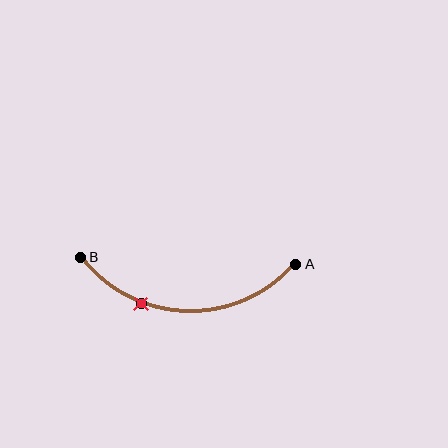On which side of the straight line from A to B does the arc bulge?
The arc bulges below the straight line connecting A and B.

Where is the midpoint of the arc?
The arc midpoint is the point on the curve farthest from the straight line joining A and B. It sits below that line.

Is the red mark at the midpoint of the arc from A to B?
No. The red mark lies on the arc but is closer to endpoint B. The arc midpoint would be at the point on the curve equidistant along the arc from both A and B.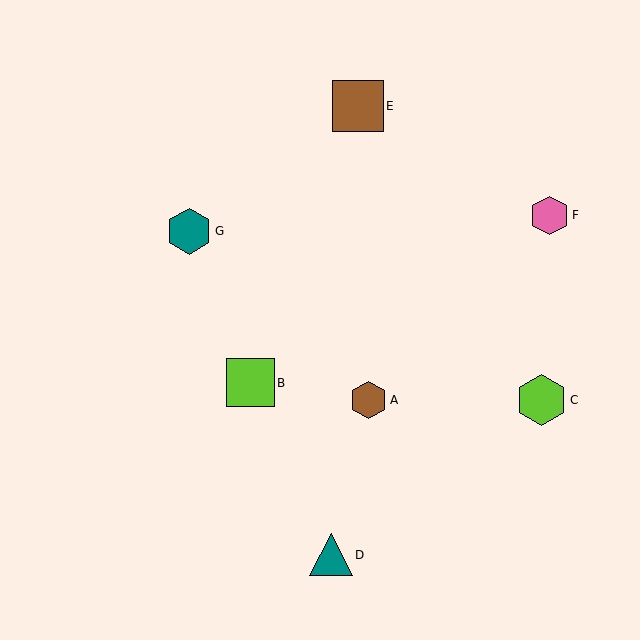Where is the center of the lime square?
The center of the lime square is at (250, 383).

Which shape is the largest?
The brown square (labeled E) is the largest.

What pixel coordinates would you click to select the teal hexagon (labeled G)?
Click at (189, 231) to select the teal hexagon G.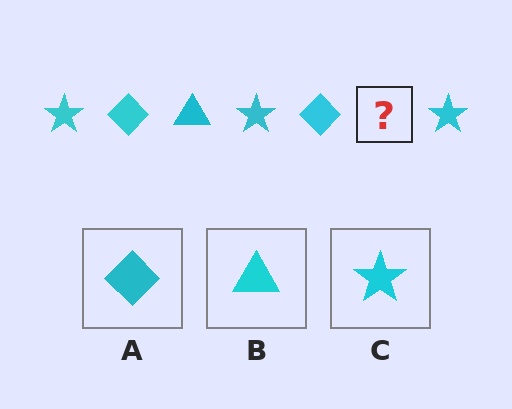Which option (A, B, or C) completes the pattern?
B.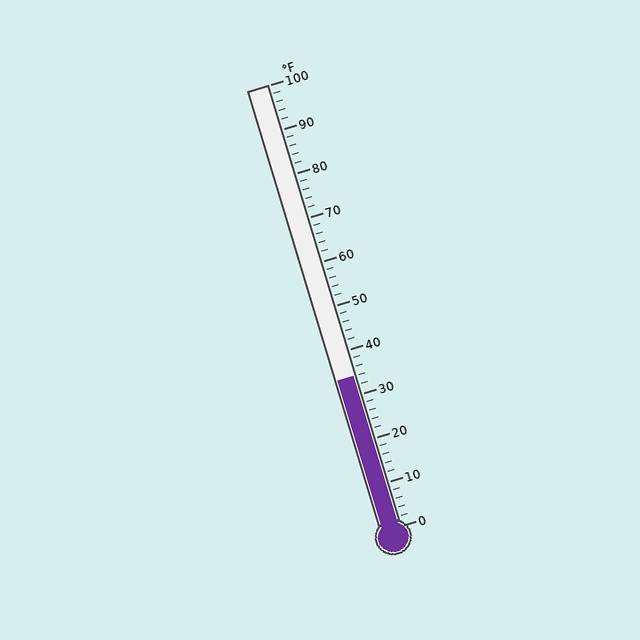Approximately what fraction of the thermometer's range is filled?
The thermometer is filled to approximately 35% of its range.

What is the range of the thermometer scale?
The thermometer scale ranges from 0°F to 100°F.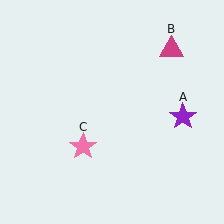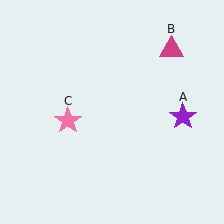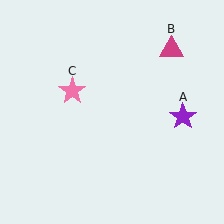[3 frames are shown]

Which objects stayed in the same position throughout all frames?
Purple star (object A) and magenta triangle (object B) remained stationary.